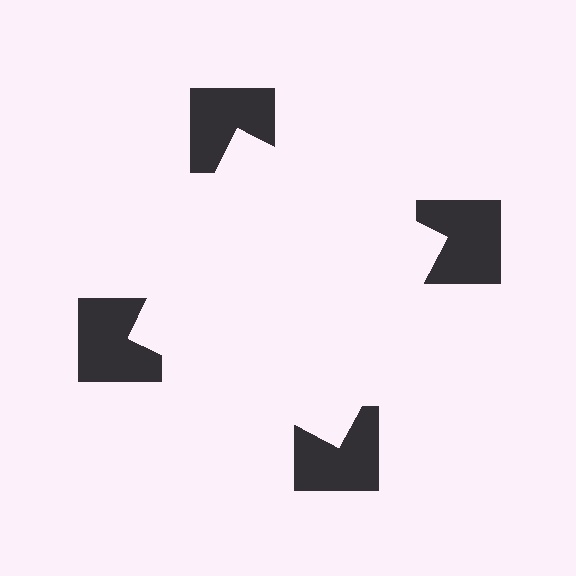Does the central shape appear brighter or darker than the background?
It typically appears slightly brighter than the background, even though no actual brightness change is drawn.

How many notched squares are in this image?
There are 4 — one at each vertex of the illusory square.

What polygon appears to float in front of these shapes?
An illusory square — its edges are inferred from the aligned wedge cuts in the notched squares, not physically drawn.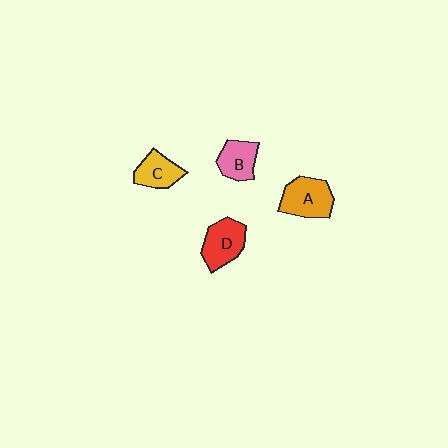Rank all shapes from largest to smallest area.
From largest to smallest: A (orange), D (red), B (pink), C (yellow).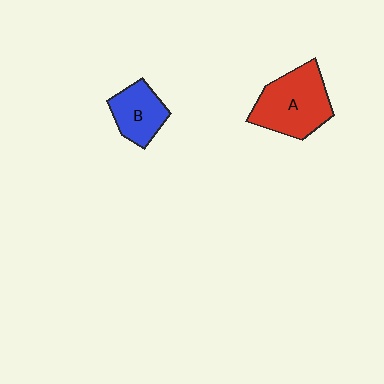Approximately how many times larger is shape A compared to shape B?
Approximately 1.6 times.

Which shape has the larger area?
Shape A (red).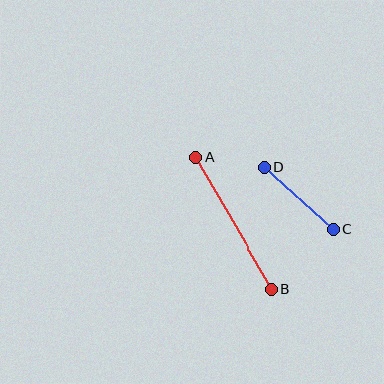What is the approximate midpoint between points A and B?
The midpoint is at approximately (234, 223) pixels.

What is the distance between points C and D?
The distance is approximately 93 pixels.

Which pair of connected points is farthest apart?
Points A and B are farthest apart.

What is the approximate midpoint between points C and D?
The midpoint is at approximately (299, 198) pixels.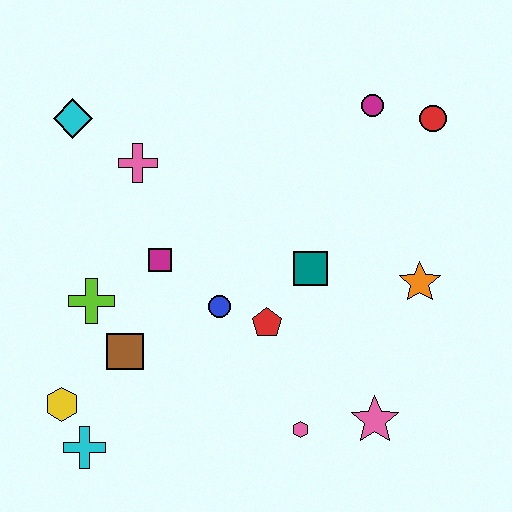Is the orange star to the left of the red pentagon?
No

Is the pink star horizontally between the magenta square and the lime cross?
No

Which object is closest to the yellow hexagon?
The cyan cross is closest to the yellow hexagon.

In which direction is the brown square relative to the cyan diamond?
The brown square is below the cyan diamond.